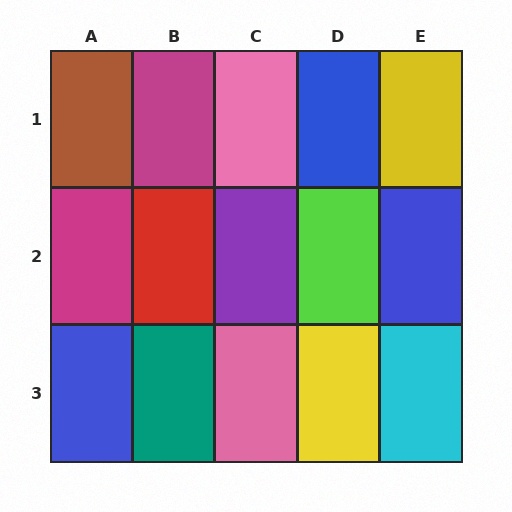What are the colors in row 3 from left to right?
Blue, teal, pink, yellow, cyan.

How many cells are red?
1 cell is red.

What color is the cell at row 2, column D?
Lime.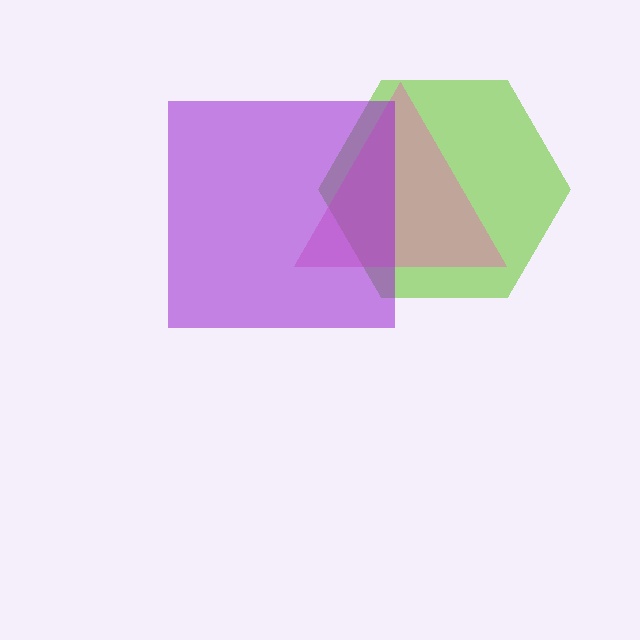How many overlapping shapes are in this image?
There are 3 overlapping shapes in the image.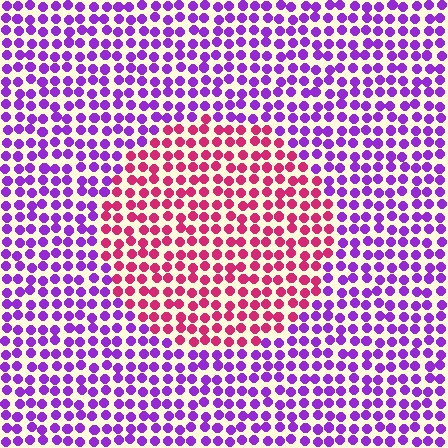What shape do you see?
I see a circle.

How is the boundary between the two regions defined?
The boundary is defined purely by a slight shift in hue (about 55 degrees). Spacing, size, and orientation are identical on both sides.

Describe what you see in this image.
The image is filled with small purple elements in a uniform arrangement. A circle-shaped region is visible where the elements are tinted to a slightly different hue, forming a subtle color boundary.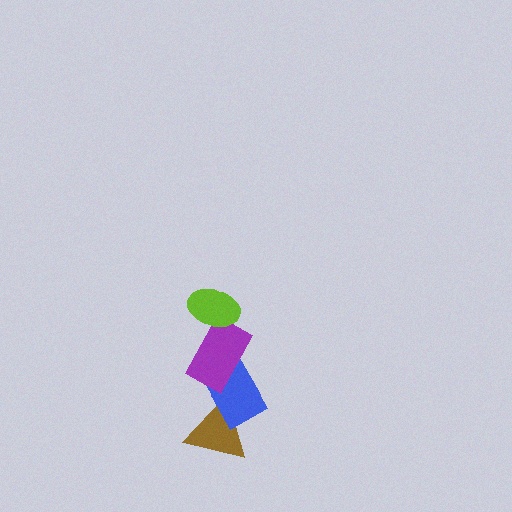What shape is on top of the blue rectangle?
The purple rectangle is on top of the blue rectangle.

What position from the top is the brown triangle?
The brown triangle is 4th from the top.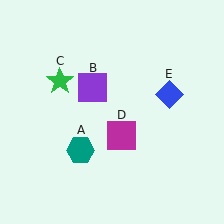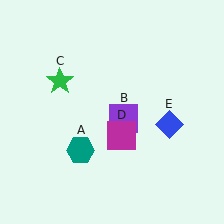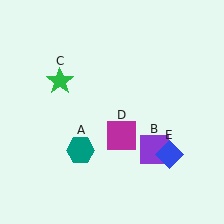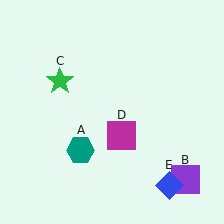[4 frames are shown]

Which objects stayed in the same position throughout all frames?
Teal hexagon (object A) and green star (object C) and magenta square (object D) remained stationary.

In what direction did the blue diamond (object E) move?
The blue diamond (object E) moved down.